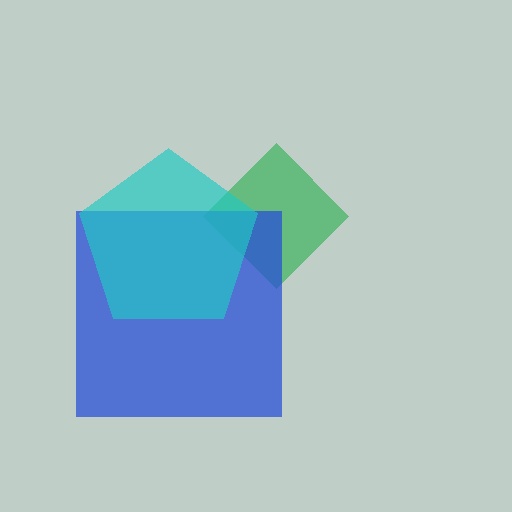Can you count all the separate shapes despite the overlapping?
Yes, there are 3 separate shapes.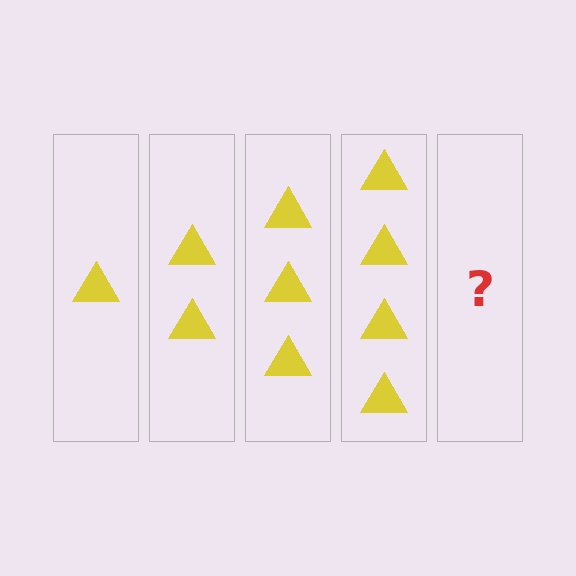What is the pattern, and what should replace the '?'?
The pattern is that each step adds one more triangle. The '?' should be 5 triangles.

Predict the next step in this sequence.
The next step is 5 triangles.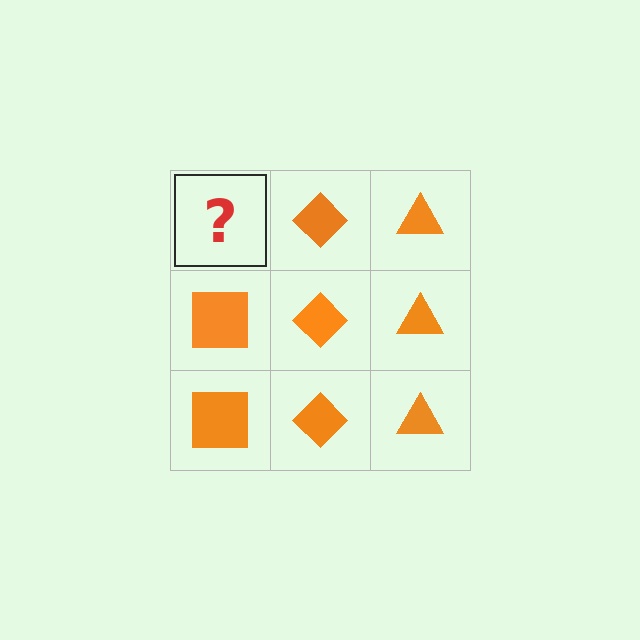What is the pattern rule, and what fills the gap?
The rule is that each column has a consistent shape. The gap should be filled with an orange square.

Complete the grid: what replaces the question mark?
The question mark should be replaced with an orange square.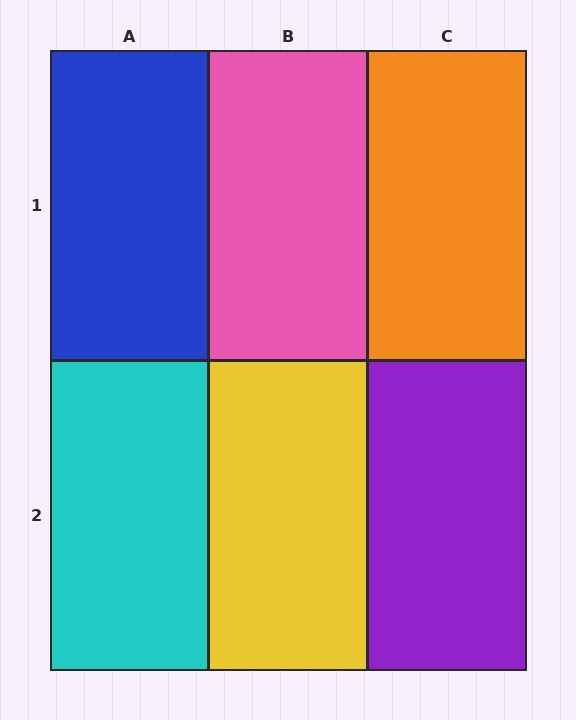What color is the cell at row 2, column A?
Cyan.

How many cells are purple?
1 cell is purple.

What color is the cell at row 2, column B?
Yellow.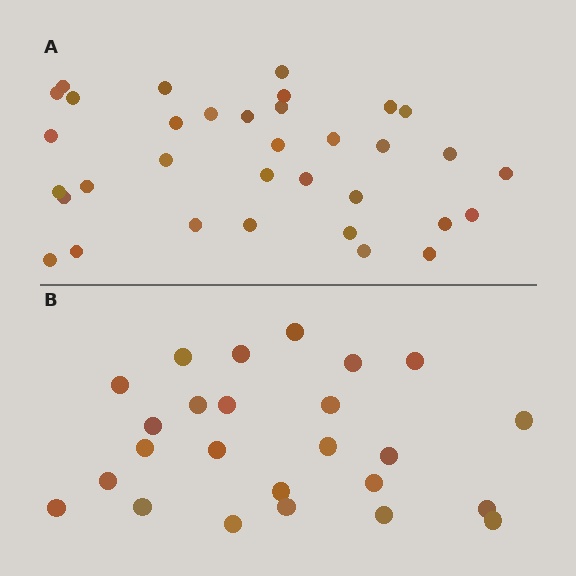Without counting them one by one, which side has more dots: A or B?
Region A (the top region) has more dots.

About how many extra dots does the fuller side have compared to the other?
Region A has roughly 8 or so more dots than region B.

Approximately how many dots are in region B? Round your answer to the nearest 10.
About 20 dots. (The exact count is 25, which rounds to 20.)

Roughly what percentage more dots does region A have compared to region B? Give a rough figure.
About 35% more.